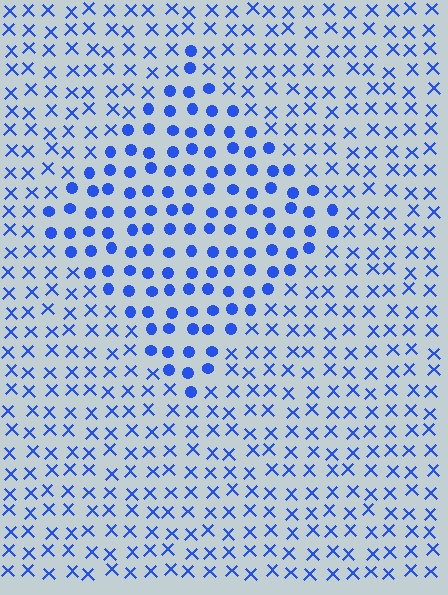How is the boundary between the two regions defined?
The boundary is defined by a change in element shape: circles inside vs. X marks outside. All elements share the same color and spacing.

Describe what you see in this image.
The image is filled with small blue elements arranged in a uniform grid. A diamond-shaped region contains circles, while the surrounding area contains X marks. The boundary is defined purely by the change in element shape.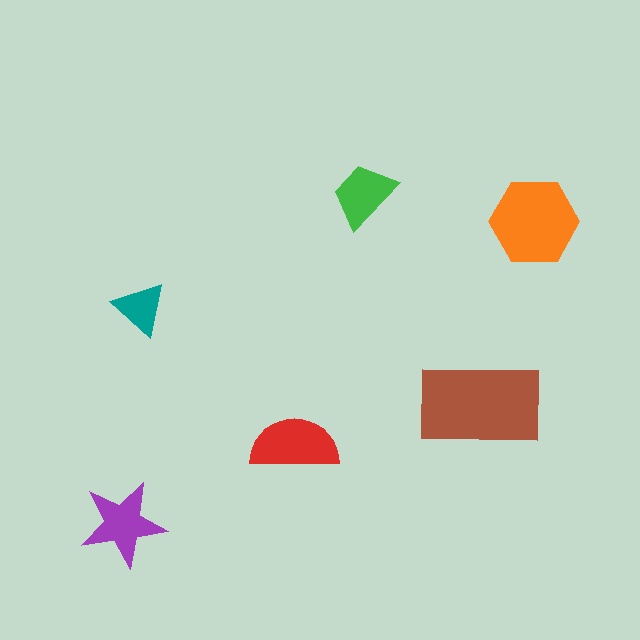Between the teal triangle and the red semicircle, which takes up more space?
The red semicircle.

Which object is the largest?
The brown rectangle.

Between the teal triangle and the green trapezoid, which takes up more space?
The green trapezoid.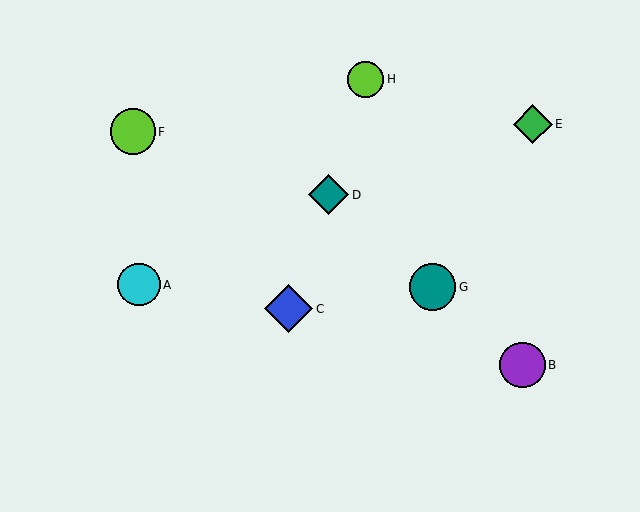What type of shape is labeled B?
Shape B is a purple circle.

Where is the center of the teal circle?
The center of the teal circle is at (433, 287).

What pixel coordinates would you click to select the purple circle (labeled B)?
Click at (523, 365) to select the purple circle B.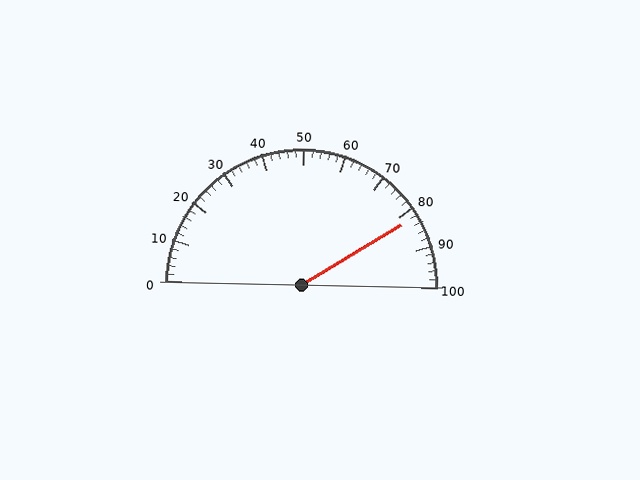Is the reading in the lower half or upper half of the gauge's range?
The reading is in the upper half of the range (0 to 100).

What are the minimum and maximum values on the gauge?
The gauge ranges from 0 to 100.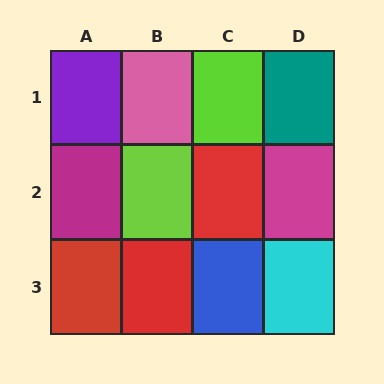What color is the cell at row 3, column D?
Cyan.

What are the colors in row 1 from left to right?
Purple, pink, lime, teal.